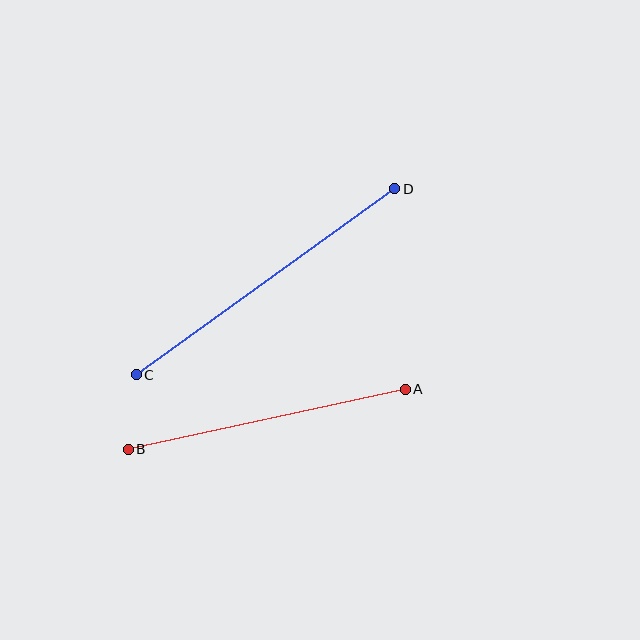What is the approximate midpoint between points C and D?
The midpoint is at approximately (265, 282) pixels.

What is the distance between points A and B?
The distance is approximately 283 pixels.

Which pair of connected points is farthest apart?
Points C and D are farthest apart.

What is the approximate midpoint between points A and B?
The midpoint is at approximately (267, 419) pixels.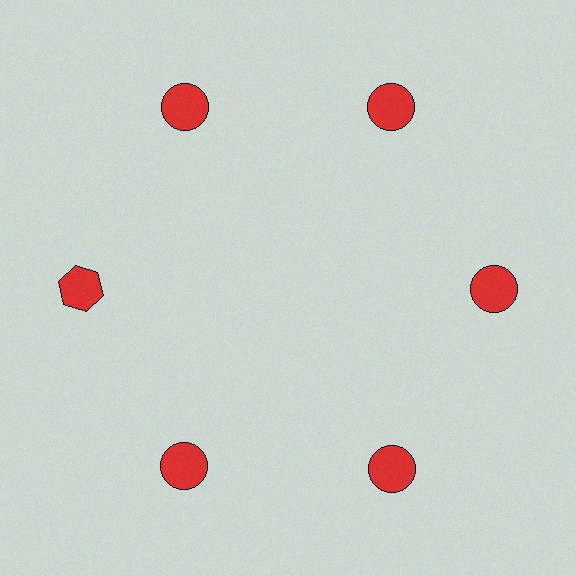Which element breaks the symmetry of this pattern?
The red hexagon at roughly the 9 o'clock position breaks the symmetry. All other shapes are red circles.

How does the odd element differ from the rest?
It has a different shape: hexagon instead of circle.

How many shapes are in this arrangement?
There are 6 shapes arranged in a ring pattern.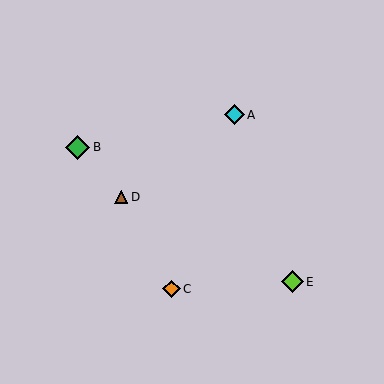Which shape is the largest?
The green diamond (labeled B) is the largest.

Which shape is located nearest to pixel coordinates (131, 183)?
The brown triangle (labeled D) at (121, 197) is nearest to that location.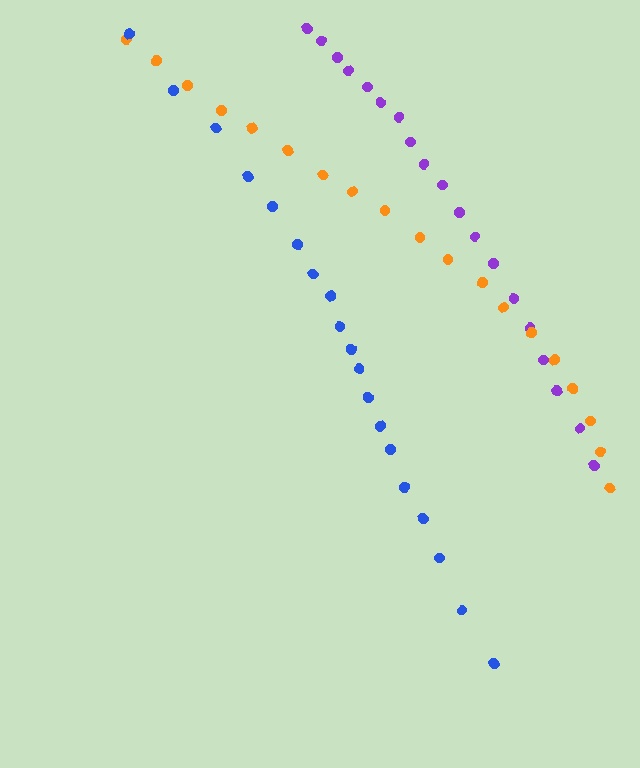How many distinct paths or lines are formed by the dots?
There are 3 distinct paths.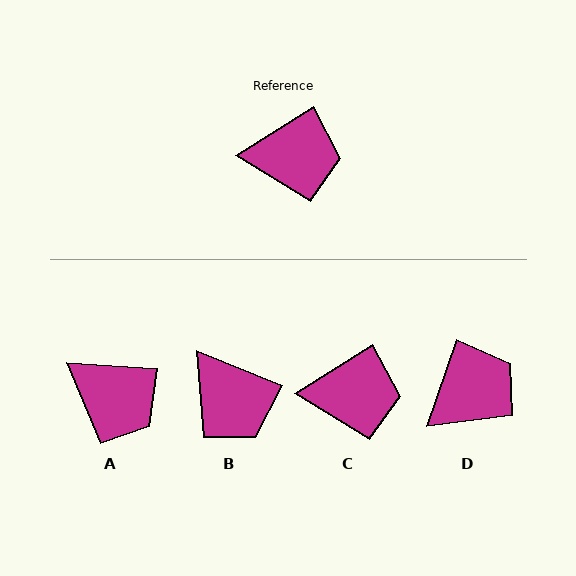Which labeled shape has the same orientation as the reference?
C.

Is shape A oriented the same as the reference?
No, it is off by about 36 degrees.